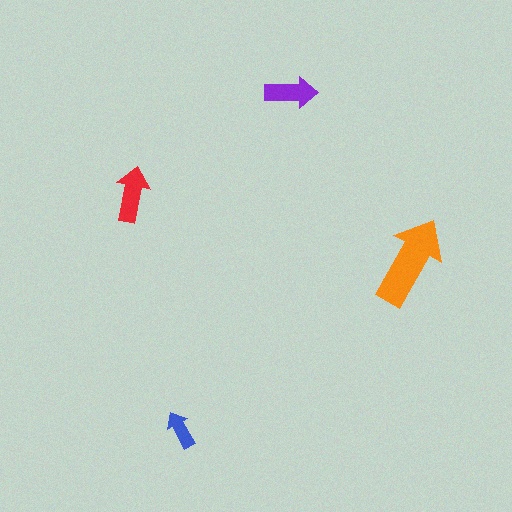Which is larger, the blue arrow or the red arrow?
The red one.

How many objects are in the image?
There are 4 objects in the image.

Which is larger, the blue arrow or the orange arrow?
The orange one.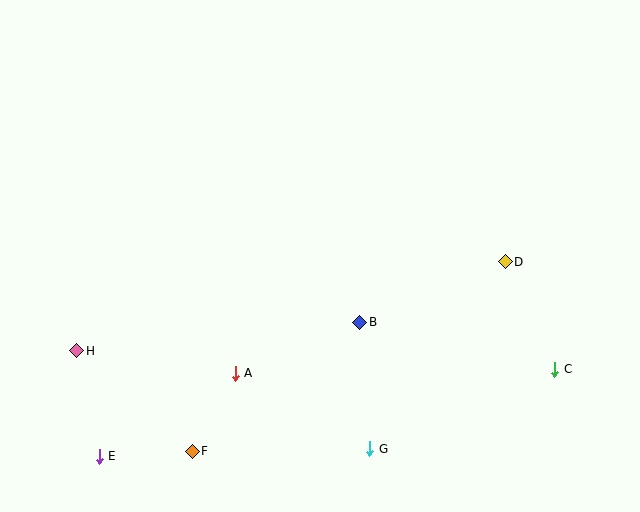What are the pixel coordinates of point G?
Point G is at (370, 449).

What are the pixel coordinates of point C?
Point C is at (555, 369).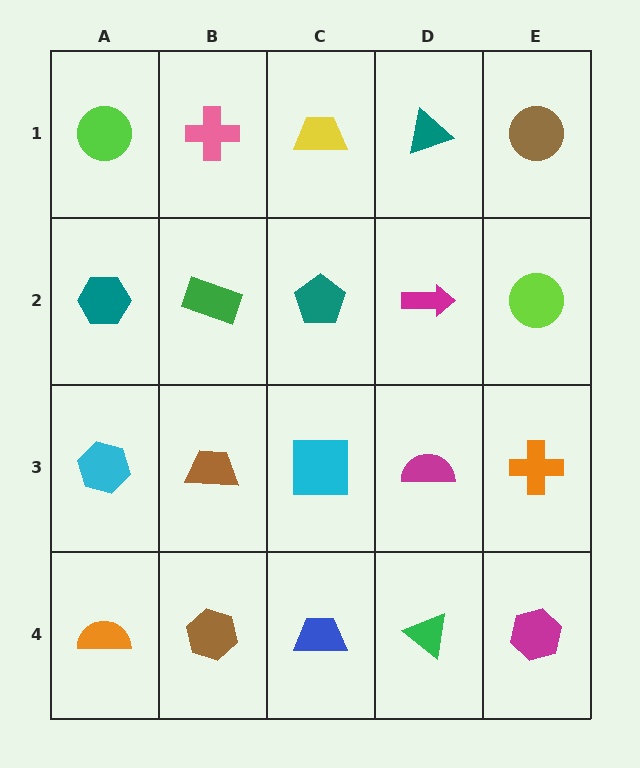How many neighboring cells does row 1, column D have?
3.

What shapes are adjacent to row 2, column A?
A lime circle (row 1, column A), a cyan hexagon (row 3, column A), a green rectangle (row 2, column B).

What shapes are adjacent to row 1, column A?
A teal hexagon (row 2, column A), a pink cross (row 1, column B).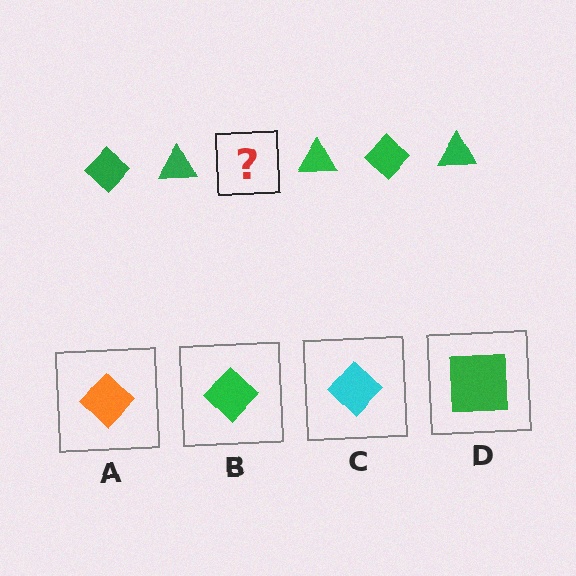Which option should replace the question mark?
Option B.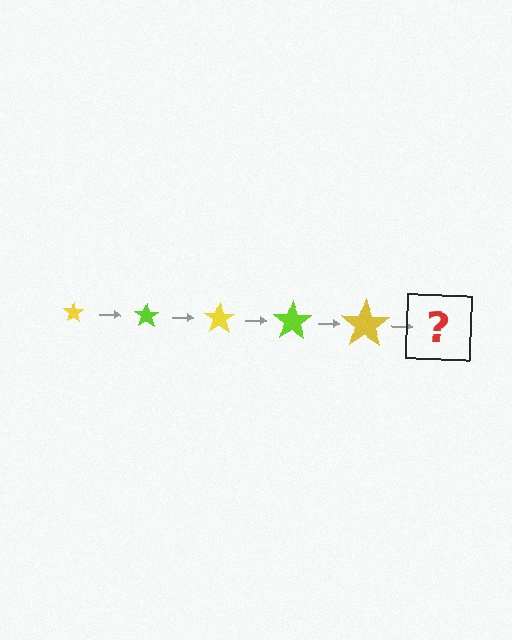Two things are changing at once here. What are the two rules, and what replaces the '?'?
The two rules are that the star grows larger each step and the color cycles through yellow and lime. The '?' should be a lime star, larger than the previous one.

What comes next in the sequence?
The next element should be a lime star, larger than the previous one.